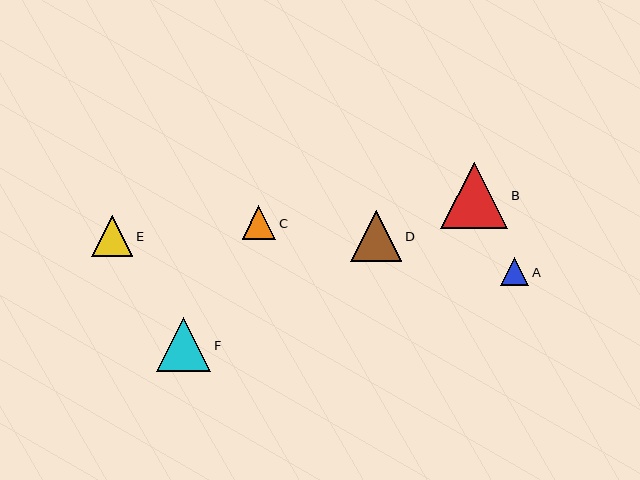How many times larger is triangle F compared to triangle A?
Triangle F is approximately 1.9 times the size of triangle A.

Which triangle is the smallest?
Triangle A is the smallest with a size of approximately 28 pixels.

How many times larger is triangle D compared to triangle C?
Triangle D is approximately 1.5 times the size of triangle C.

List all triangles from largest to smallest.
From largest to smallest: B, F, D, E, C, A.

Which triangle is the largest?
Triangle B is the largest with a size of approximately 67 pixels.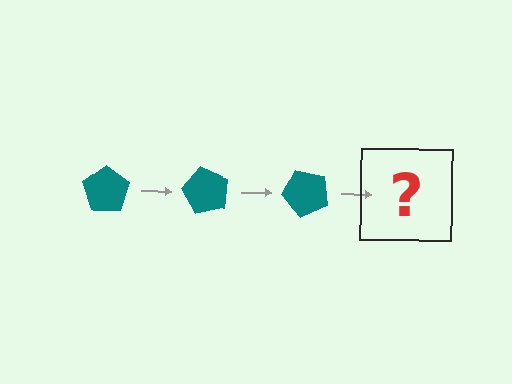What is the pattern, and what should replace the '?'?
The pattern is that the pentagon rotates 60 degrees each step. The '?' should be a teal pentagon rotated 180 degrees.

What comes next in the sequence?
The next element should be a teal pentagon rotated 180 degrees.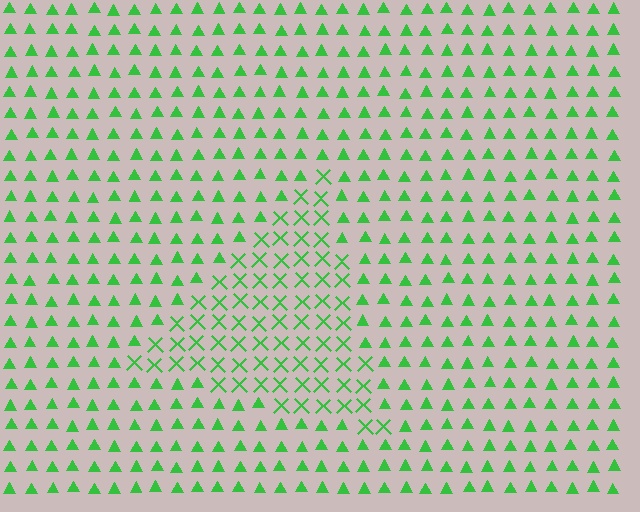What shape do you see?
I see a triangle.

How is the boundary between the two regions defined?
The boundary is defined by a change in element shape: X marks inside vs. triangles outside. All elements share the same color and spacing.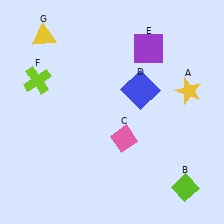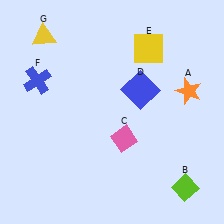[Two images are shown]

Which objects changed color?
A changed from yellow to orange. E changed from purple to yellow. F changed from lime to blue.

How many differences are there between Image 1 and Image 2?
There are 3 differences between the two images.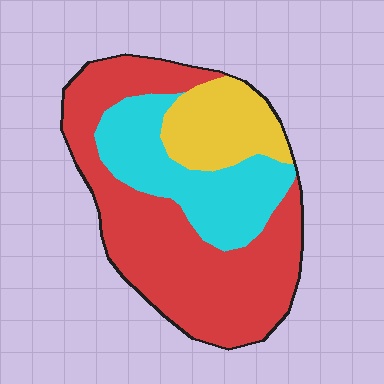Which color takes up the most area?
Red, at roughly 55%.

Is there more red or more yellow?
Red.